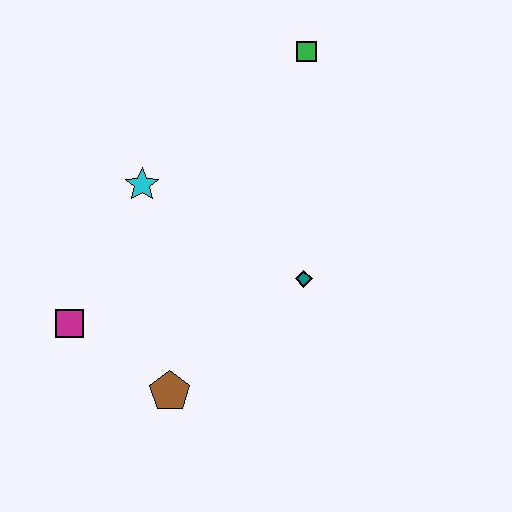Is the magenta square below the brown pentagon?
No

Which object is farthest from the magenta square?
The green square is farthest from the magenta square.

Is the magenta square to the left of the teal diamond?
Yes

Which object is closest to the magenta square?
The brown pentagon is closest to the magenta square.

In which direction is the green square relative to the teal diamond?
The green square is above the teal diamond.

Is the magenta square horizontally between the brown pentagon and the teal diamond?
No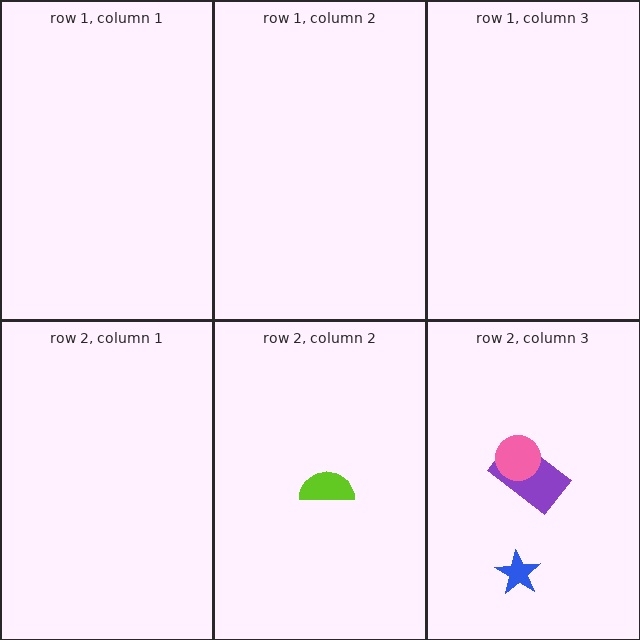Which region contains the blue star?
The row 2, column 3 region.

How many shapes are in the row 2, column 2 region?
1.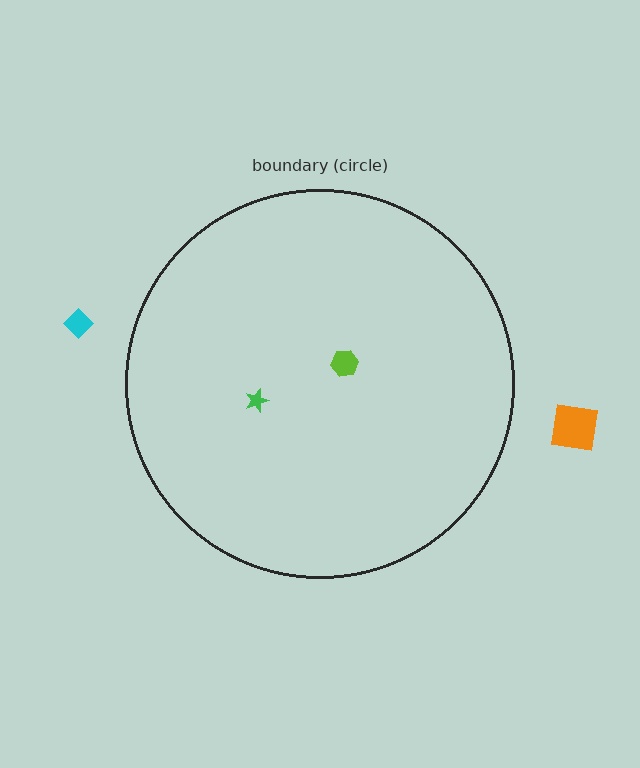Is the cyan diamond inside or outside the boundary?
Outside.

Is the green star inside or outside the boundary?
Inside.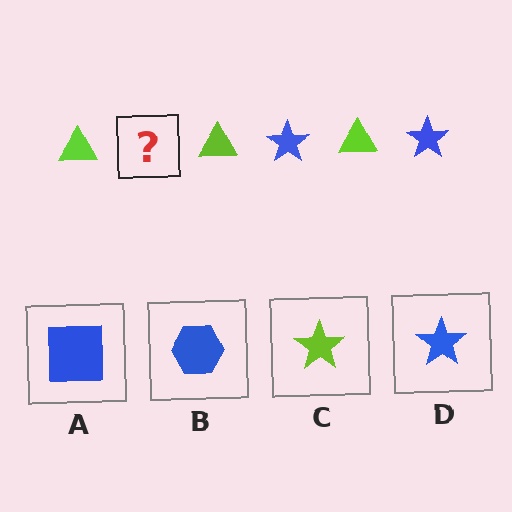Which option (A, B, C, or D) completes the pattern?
D.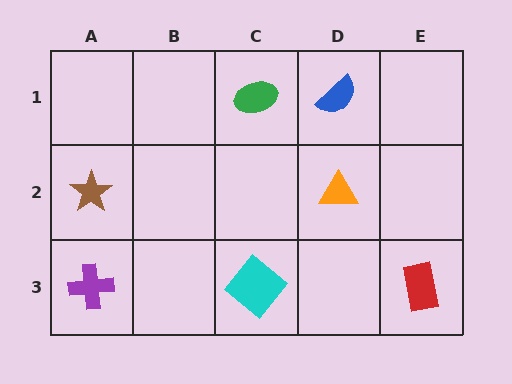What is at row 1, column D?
A blue semicircle.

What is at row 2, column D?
An orange triangle.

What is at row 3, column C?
A cyan diamond.